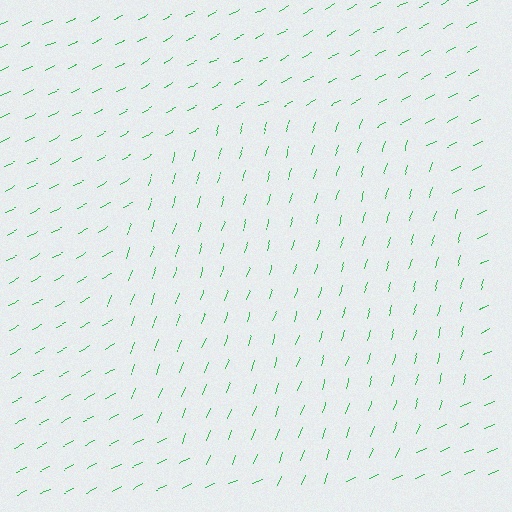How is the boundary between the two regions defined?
The boundary is defined purely by a change in line orientation (approximately 45 degrees difference). All lines are the same color and thickness.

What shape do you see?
I see a circle.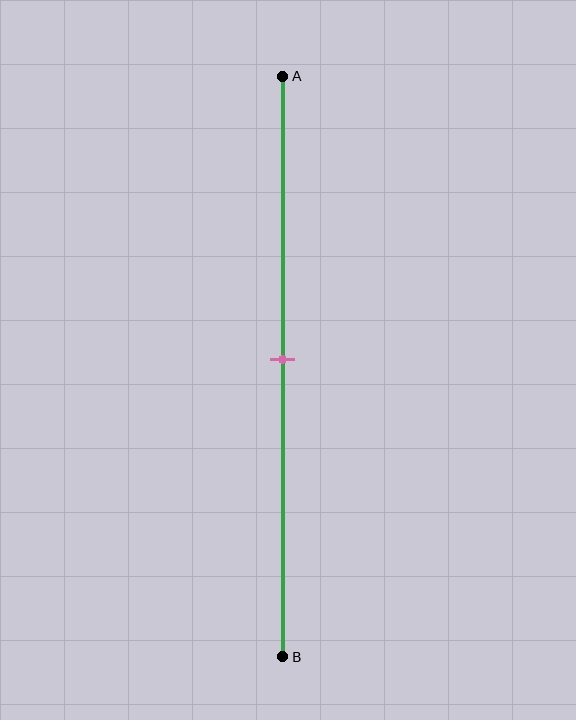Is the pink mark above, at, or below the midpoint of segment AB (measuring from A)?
The pink mark is approximately at the midpoint of segment AB.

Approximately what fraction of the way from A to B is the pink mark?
The pink mark is approximately 50% of the way from A to B.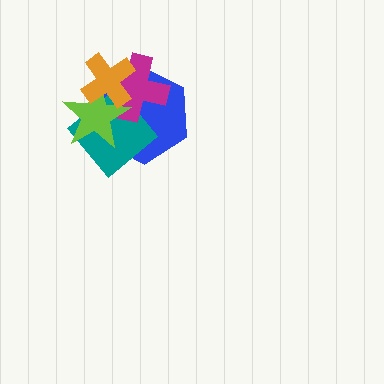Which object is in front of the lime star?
The orange cross is in front of the lime star.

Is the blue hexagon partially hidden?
Yes, it is partially covered by another shape.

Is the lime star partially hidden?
Yes, it is partially covered by another shape.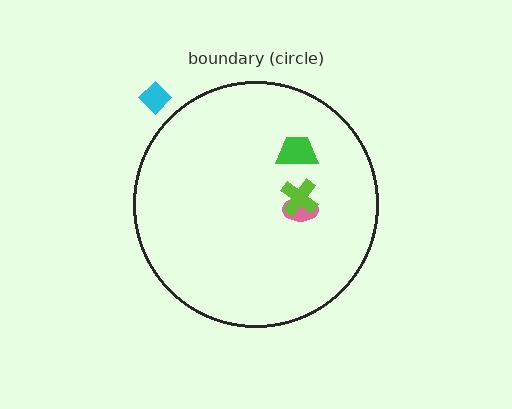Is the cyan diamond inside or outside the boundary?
Outside.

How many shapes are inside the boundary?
3 inside, 1 outside.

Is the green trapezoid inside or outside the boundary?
Inside.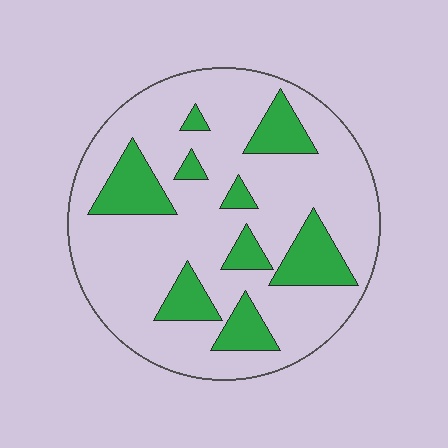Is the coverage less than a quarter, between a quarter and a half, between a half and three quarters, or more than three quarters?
Less than a quarter.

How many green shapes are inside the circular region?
9.